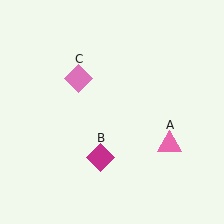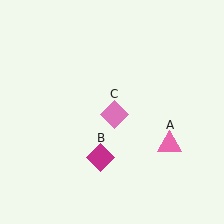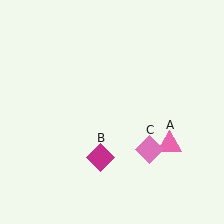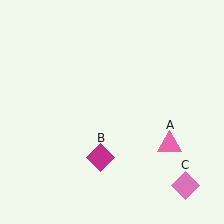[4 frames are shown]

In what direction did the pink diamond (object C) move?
The pink diamond (object C) moved down and to the right.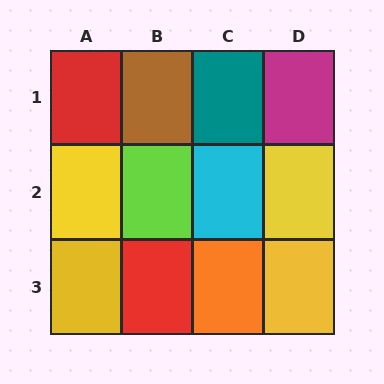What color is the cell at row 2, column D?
Yellow.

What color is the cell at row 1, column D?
Magenta.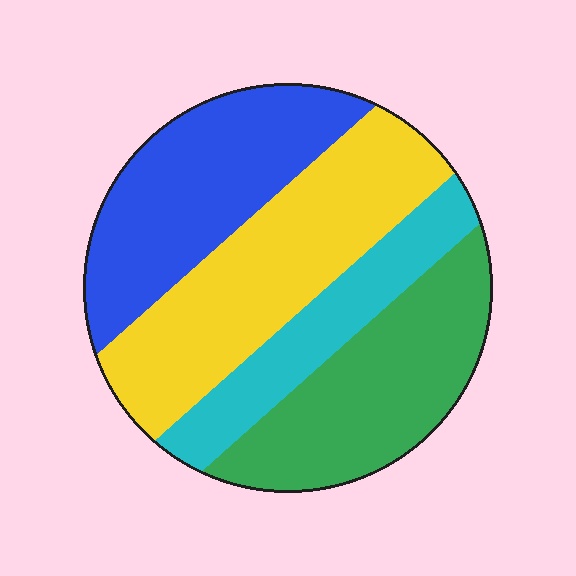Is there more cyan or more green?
Green.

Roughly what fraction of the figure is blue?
Blue takes up about one quarter (1/4) of the figure.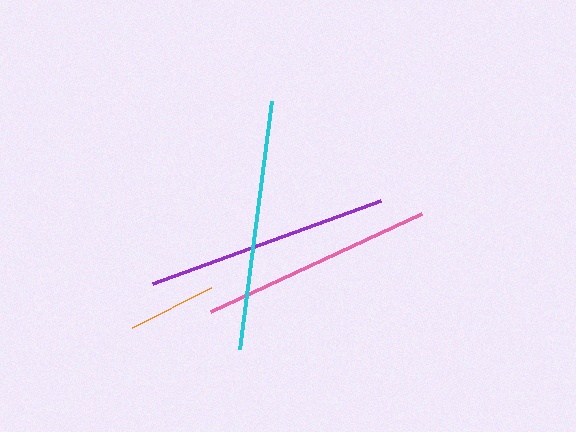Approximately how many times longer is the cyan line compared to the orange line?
The cyan line is approximately 2.8 times the length of the orange line.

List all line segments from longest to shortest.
From longest to shortest: cyan, purple, pink, orange.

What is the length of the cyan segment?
The cyan segment is approximately 250 pixels long.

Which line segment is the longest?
The cyan line is the longest at approximately 250 pixels.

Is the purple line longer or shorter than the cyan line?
The cyan line is longer than the purple line.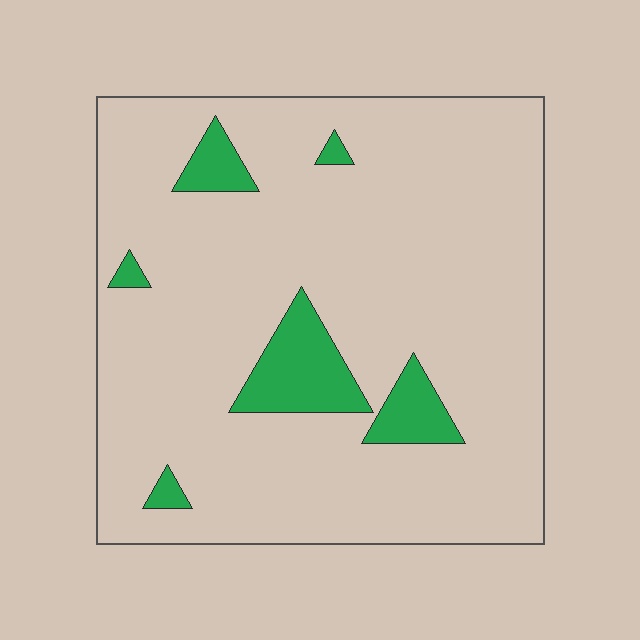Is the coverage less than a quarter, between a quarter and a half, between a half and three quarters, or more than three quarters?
Less than a quarter.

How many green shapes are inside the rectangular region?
6.